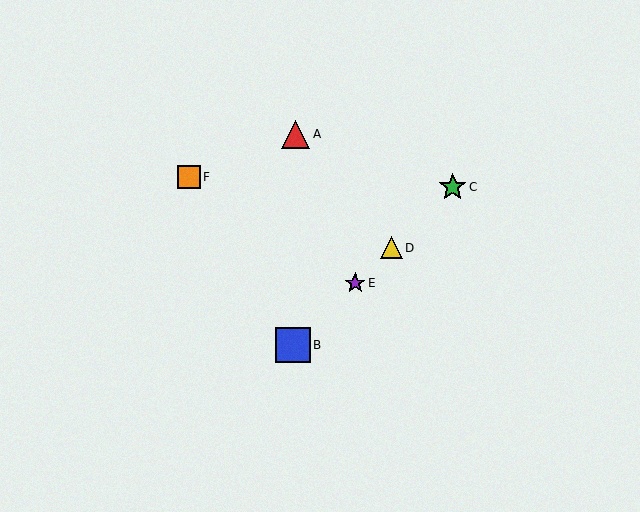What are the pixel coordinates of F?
Object F is at (189, 177).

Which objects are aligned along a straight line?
Objects B, C, D, E are aligned along a straight line.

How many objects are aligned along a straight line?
4 objects (B, C, D, E) are aligned along a straight line.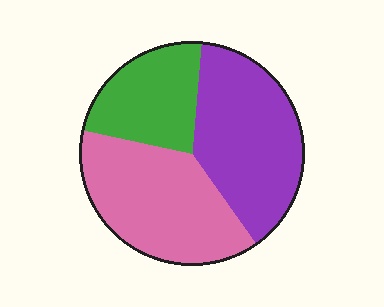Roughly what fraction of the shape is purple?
Purple covers roughly 40% of the shape.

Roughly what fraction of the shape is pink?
Pink takes up about three eighths (3/8) of the shape.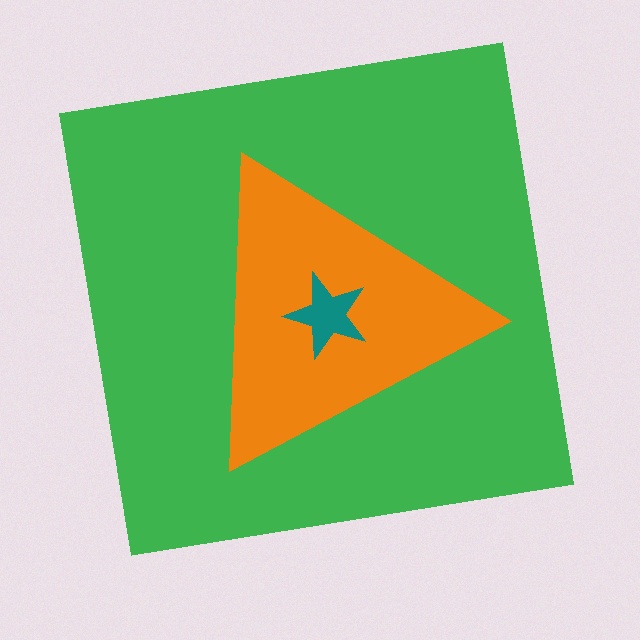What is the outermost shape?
The green square.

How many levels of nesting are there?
3.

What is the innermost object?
The teal star.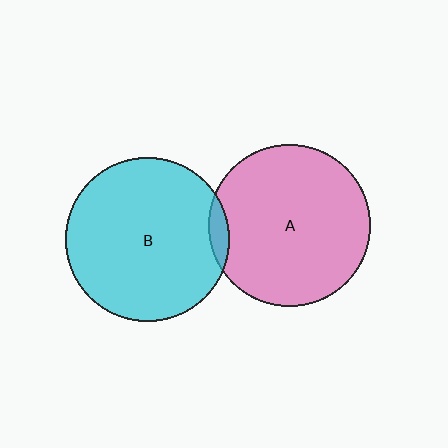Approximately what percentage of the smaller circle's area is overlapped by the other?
Approximately 5%.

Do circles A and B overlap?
Yes.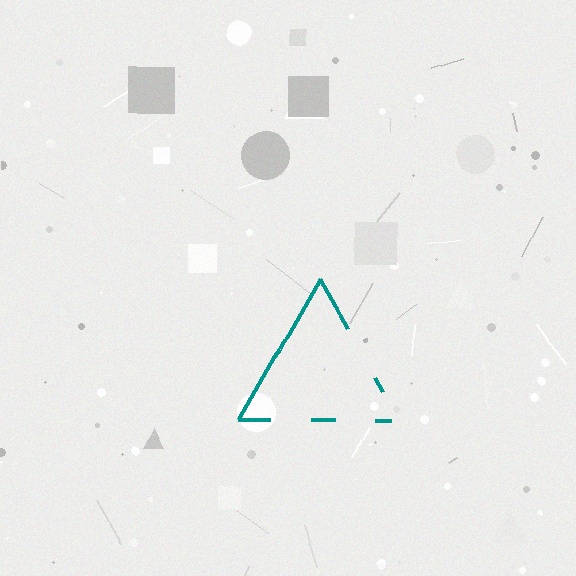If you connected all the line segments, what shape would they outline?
They would outline a triangle.